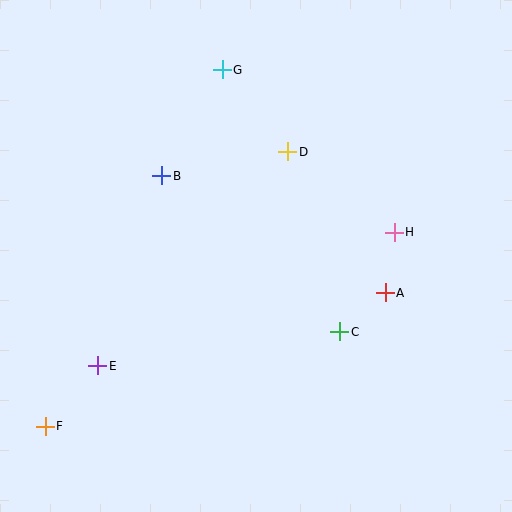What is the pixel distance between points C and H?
The distance between C and H is 113 pixels.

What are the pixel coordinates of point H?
Point H is at (394, 232).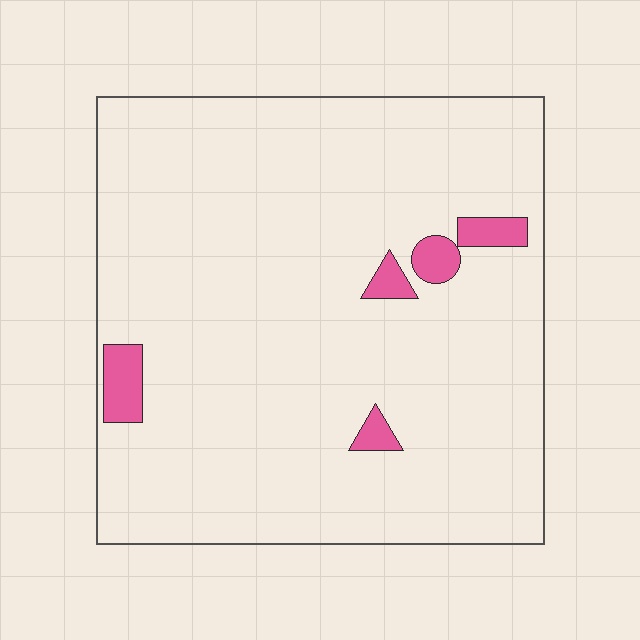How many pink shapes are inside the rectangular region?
5.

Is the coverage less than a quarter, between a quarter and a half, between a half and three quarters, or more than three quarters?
Less than a quarter.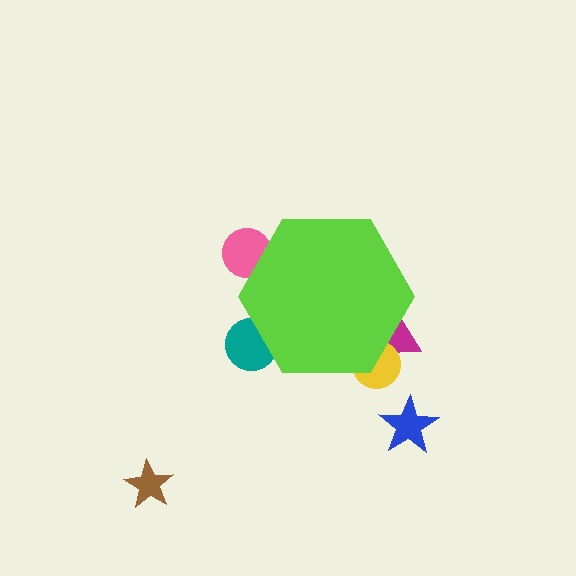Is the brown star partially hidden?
No, the brown star is fully visible.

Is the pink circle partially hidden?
Yes, the pink circle is partially hidden behind the lime hexagon.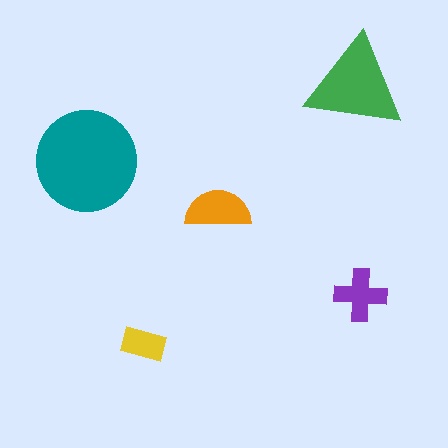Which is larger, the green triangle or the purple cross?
The green triangle.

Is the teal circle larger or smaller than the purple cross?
Larger.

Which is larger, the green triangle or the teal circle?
The teal circle.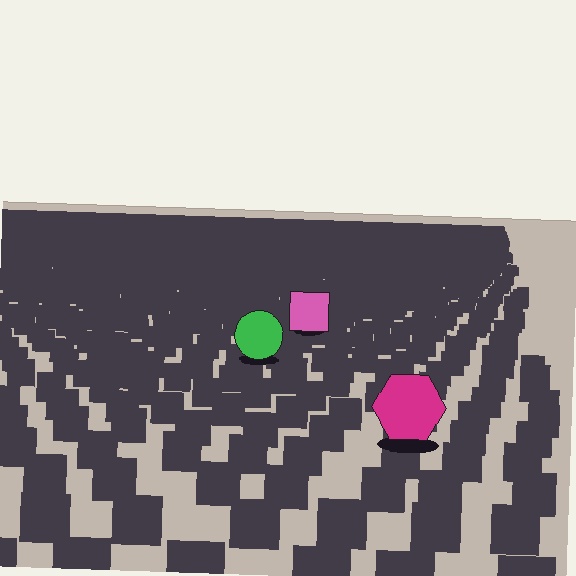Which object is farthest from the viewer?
The pink square is farthest from the viewer. It appears smaller and the ground texture around it is denser.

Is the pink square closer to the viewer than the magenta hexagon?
No. The magenta hexagon is closer — you can tell from the texture gradient: the ground texture is coarser near it.